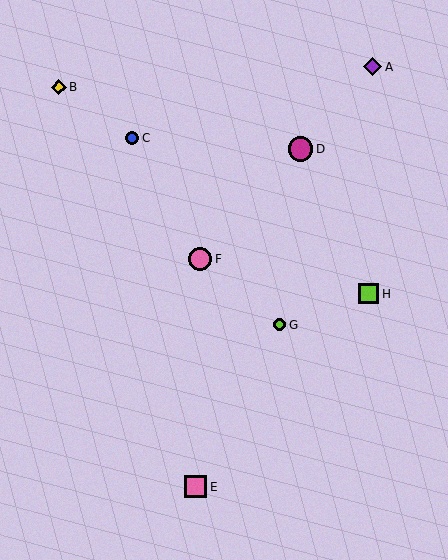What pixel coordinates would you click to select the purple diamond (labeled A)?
Click at (373, 67) to select the purple diamond A.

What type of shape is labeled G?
Shape G is a lime circle.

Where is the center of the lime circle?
The center of the lime circle is at (280, 325).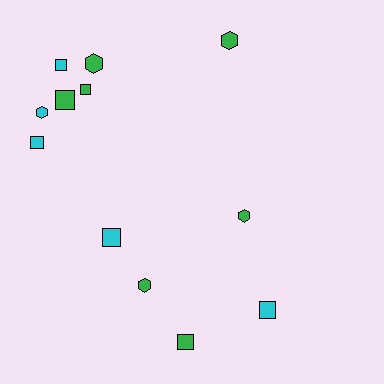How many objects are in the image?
There are 12 objects.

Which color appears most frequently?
Green, with 7 objects.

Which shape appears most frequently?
Square, with 7 objects.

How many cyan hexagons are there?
There is 1 cyan hexagon.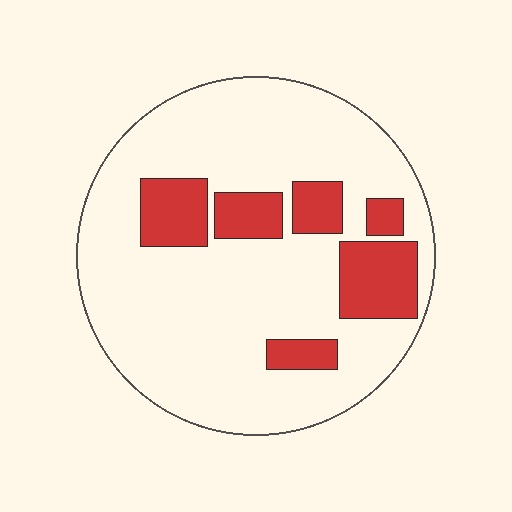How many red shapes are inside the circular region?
6.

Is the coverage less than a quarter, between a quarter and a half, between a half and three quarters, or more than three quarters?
Less than a quarter.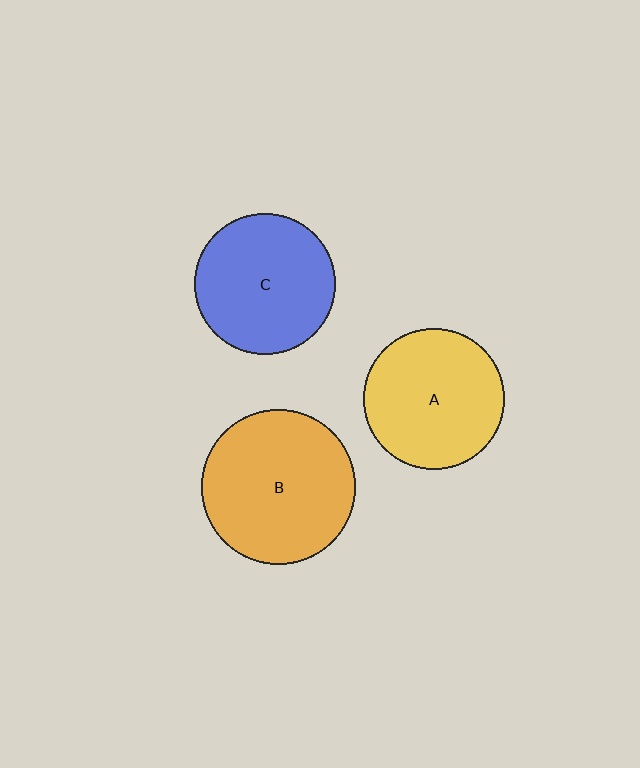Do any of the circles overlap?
No, none of the circles overlap.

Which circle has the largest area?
Circle B (orange).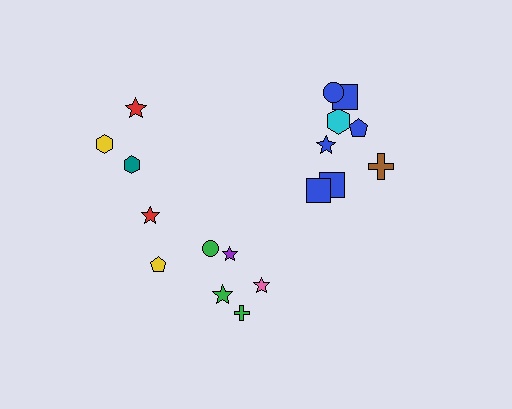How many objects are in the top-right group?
There are 8 objects.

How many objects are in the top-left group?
There are 4 objects.